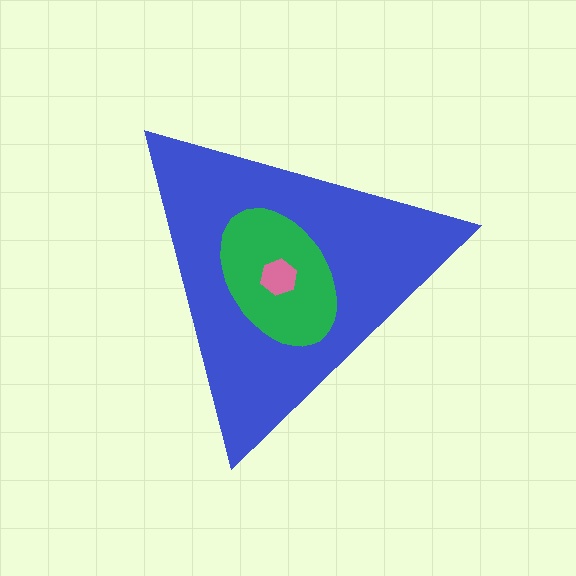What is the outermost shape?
The blue triangle.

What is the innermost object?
The pink hexagon.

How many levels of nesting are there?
3.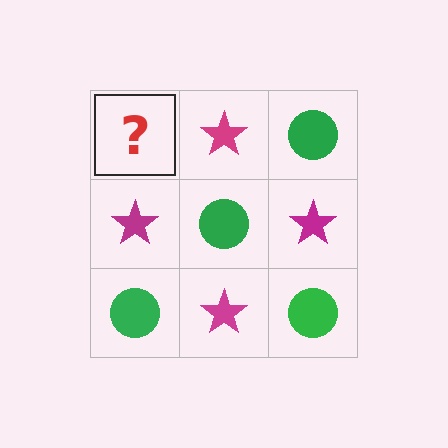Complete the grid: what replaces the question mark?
The question mark should be replaced with a green circle.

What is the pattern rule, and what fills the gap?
The rule is that it alternates green circle and magenta star in a checkerboard pattern. The gap should be filled with a green circle.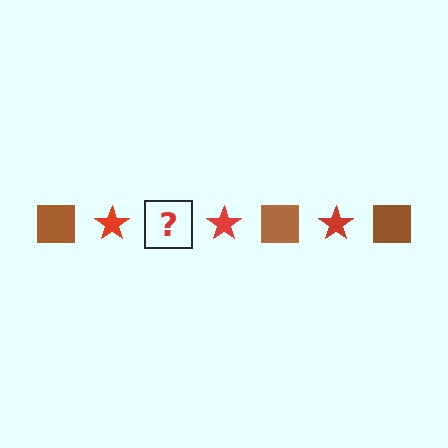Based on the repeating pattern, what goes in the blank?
The blank should be a brown square.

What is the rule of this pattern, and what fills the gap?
The rule is that the pattern alternates between brown square and red star. The gap should be filled with a brown square.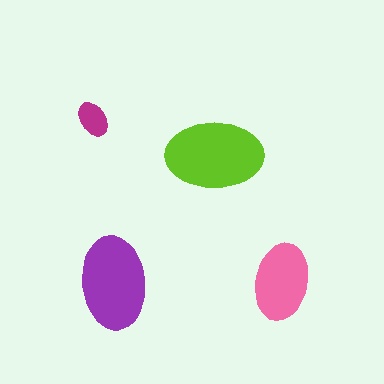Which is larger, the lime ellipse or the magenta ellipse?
The lime one.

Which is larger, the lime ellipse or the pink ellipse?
The lime one.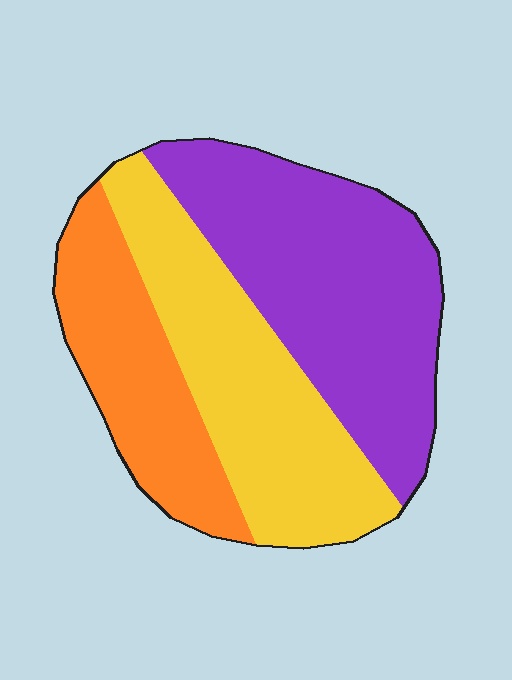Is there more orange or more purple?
Purple.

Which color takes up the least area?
Orange, at roughly 25%.